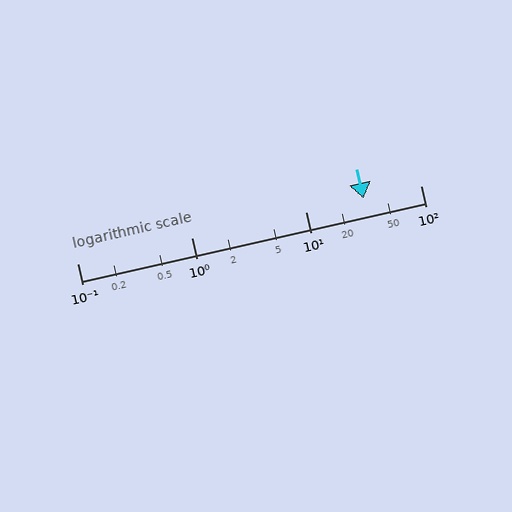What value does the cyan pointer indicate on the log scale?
The pointer indicates approximately 32.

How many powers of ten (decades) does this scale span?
The scale spans 3 decades, from 0.1 to 100.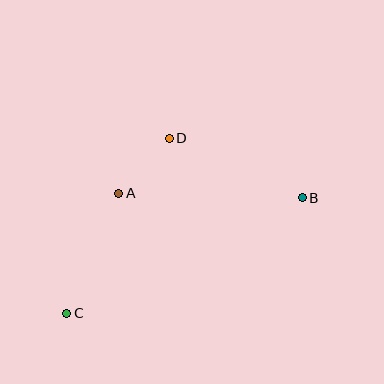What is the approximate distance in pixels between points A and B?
The distance between A and B is approximately 184 pixels.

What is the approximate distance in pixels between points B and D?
The distance between B and D is approximately 146 pixels.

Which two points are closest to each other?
Points A and D are closest to each other.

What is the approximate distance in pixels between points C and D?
The distance between C and D is approximately 203 pixels.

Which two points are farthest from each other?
Points B and C are farthest from each other.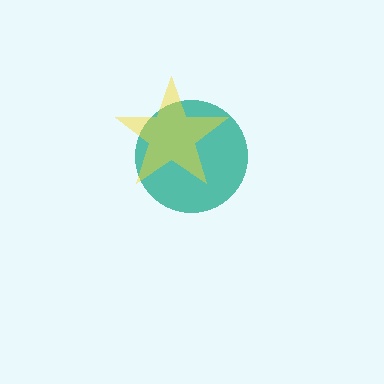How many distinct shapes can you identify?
There are 2 distinct shapes: a teal circle, a yellow star.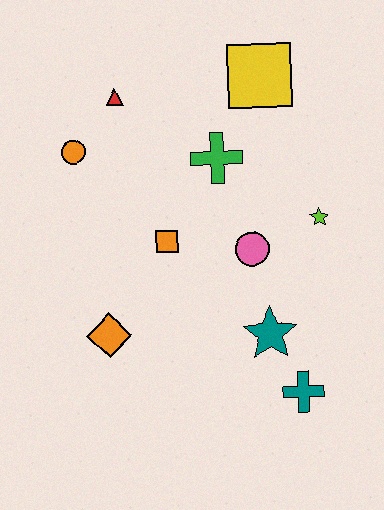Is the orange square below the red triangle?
Yes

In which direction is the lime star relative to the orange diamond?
The lime star is to the right of the orange diamond.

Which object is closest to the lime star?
The pink circle is closest to the lime star.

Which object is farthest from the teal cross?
The red triangle is farthest from the teal cross.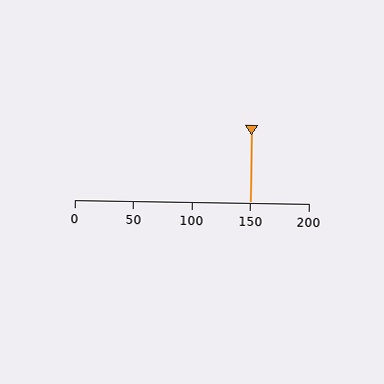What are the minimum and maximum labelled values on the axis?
The axis runs from 0 to 200.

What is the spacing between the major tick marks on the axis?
The major ticks are spaced 50 apart.